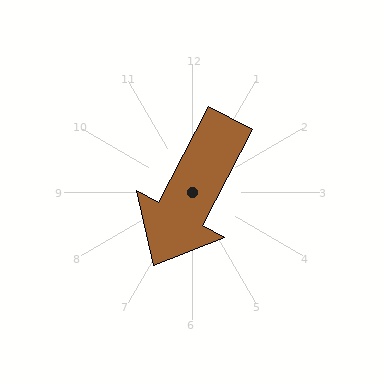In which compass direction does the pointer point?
Southwest.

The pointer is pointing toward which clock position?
Roughly 7 o'clock.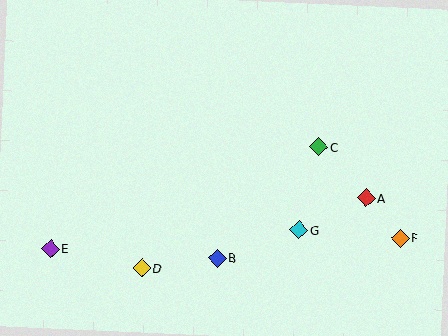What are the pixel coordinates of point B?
Point B is at (217, 258).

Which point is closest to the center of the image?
Point B at (217, 258) is closest to the center.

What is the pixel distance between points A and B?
The distance between A and B is 160 pixels.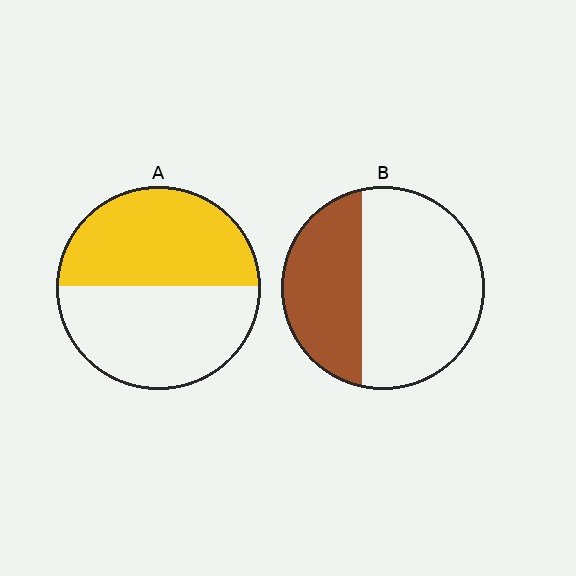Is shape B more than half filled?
No.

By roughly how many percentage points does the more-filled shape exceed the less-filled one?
By roughly 10 percentage points (A over B).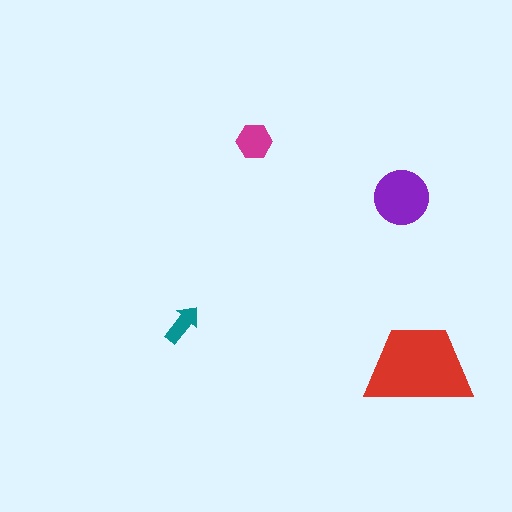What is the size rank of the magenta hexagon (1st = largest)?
3rd.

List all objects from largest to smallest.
The red trapezoid, the purple circle, the magenta hexagon, the teal arrow.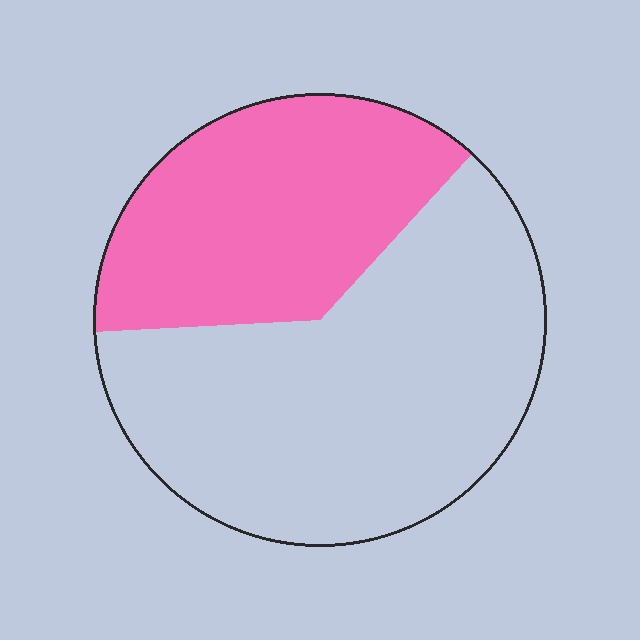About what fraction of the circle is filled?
About three eighths (3/8).